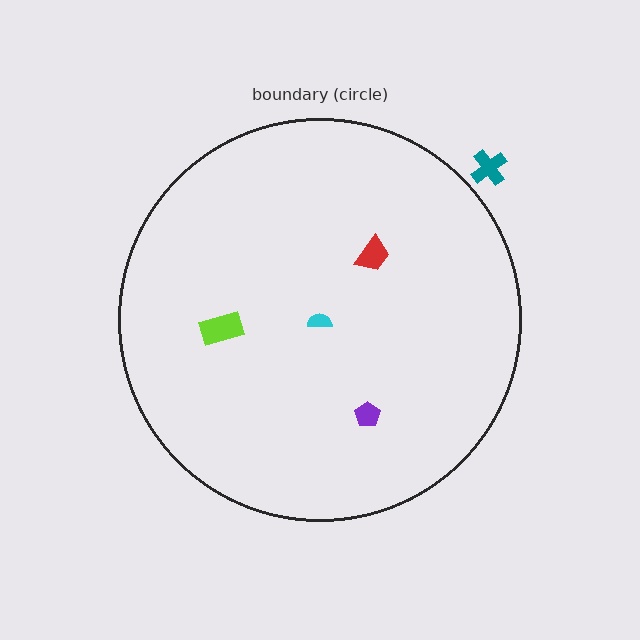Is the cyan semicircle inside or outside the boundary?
Inside.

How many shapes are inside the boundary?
4 inside, 1 outside.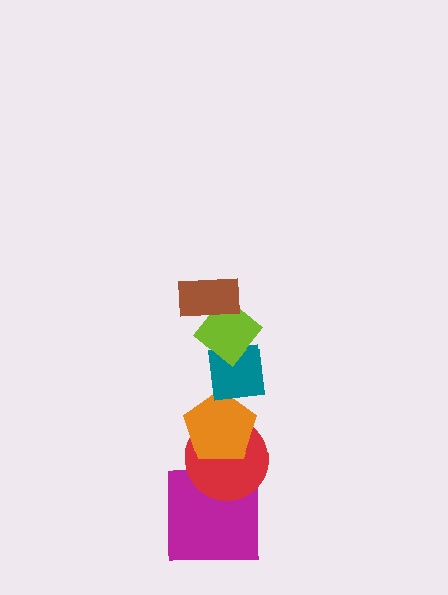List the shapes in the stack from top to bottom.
From top to bottom: the brown rectangle, the lime diamond, the teal square, the orange pentagon, the red circle, the magenta square.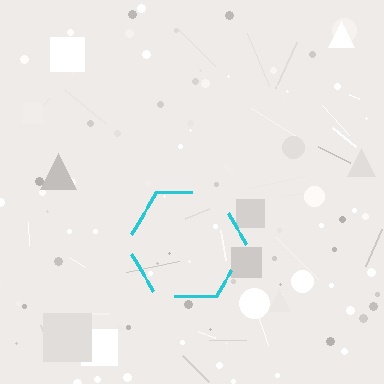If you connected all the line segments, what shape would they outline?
They would outline a hexagon.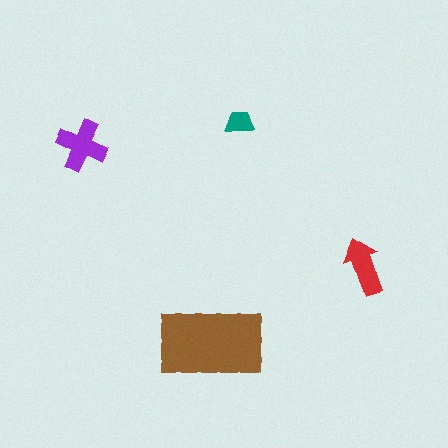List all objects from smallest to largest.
The teal trapezoid, the red arrow, the purple cross, the brown rectangle.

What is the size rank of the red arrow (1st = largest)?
3rd.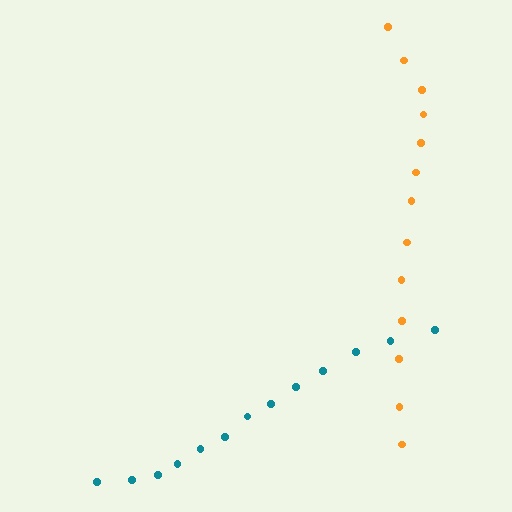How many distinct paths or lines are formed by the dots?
There are 2 distinct paths.